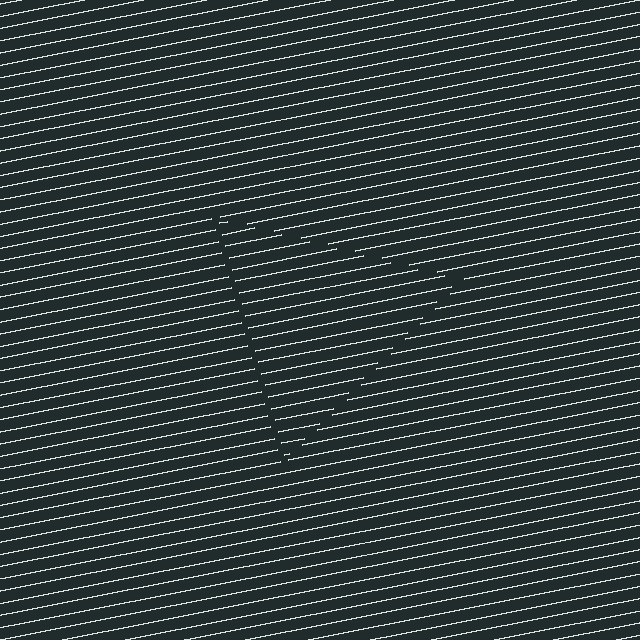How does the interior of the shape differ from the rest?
The interior of the shape contains the same grating, shifted by half a period — the contour is defined by the phase discontinuity where line-ends from the inner and outer gratings abut.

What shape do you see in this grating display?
An illusory triangle. The interior of the shape contains the same grating, shifted by half a period — the contour is defined by the phase discontinuity where line-ends from the inner and outer gratings abut.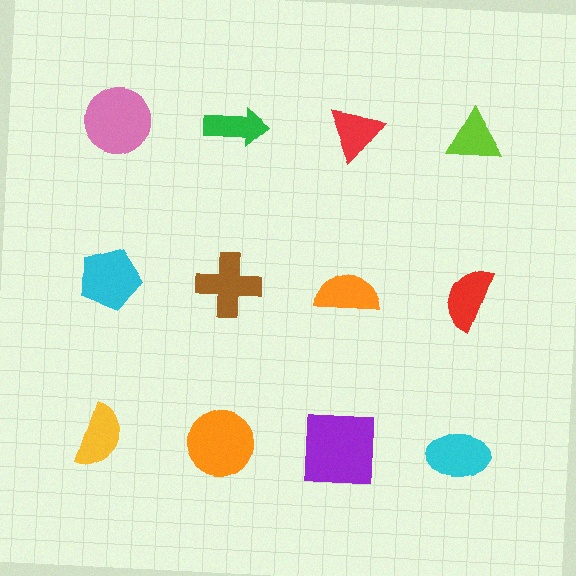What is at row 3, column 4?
A cyan ellipse.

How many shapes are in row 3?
4 shapes.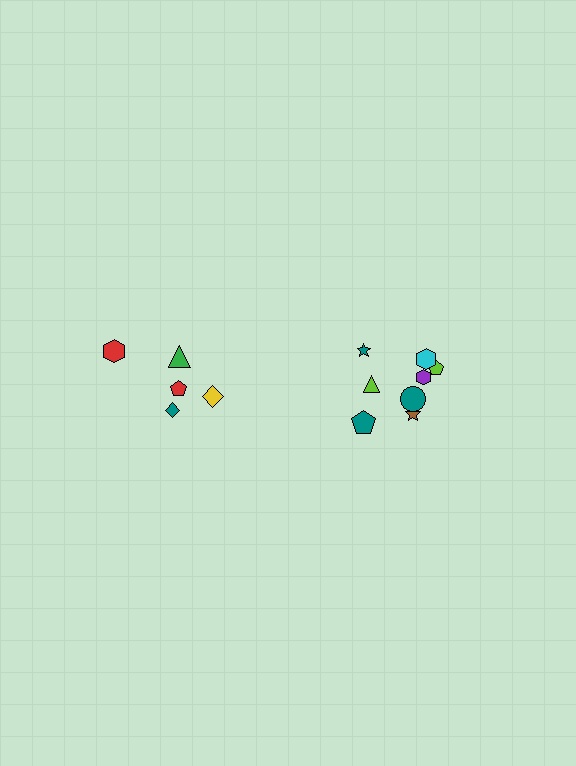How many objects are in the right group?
There are 8 objects.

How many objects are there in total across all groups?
There are 13 objects.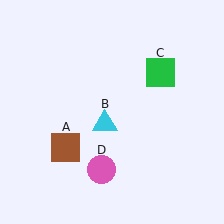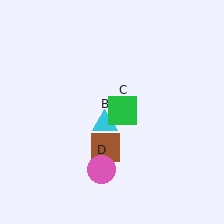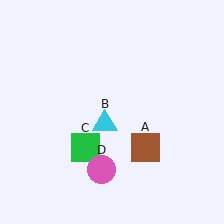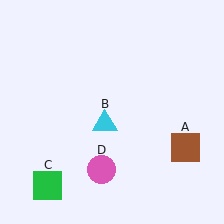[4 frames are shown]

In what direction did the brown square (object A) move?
The brown square (object A) moved right.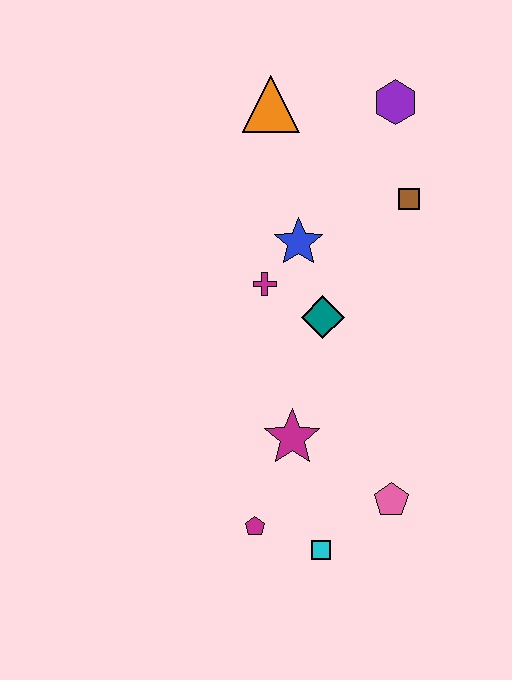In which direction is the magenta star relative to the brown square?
The magenta star is below the brown square.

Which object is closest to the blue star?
The magenta cross is closest to the blue star.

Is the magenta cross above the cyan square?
Yes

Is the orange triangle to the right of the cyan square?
No